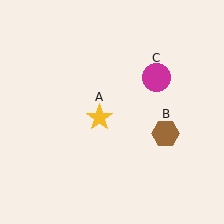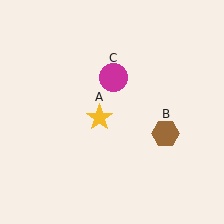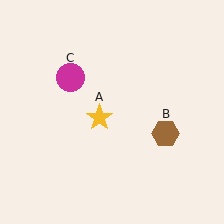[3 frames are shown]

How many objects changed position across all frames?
1 object changed position: magenta circle (object C).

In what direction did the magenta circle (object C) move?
The magenta circle (object C) moved left.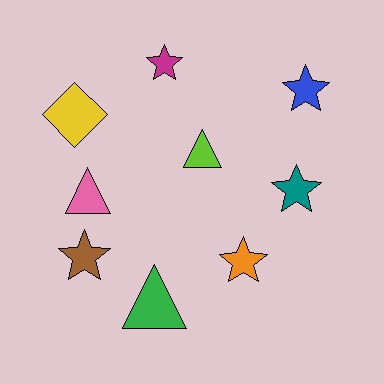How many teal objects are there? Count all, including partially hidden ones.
There is 1 teal object.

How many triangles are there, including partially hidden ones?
There are 3 triangles.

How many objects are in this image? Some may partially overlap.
There are 9 objects.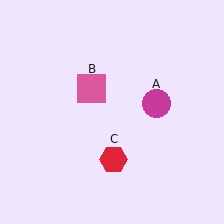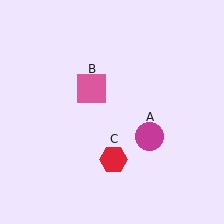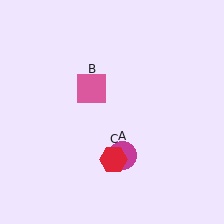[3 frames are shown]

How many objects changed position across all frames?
1 object changed position: magenta circle (object A).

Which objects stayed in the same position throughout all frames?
Pink square (object B) and red hexagon (object C) remained stationary.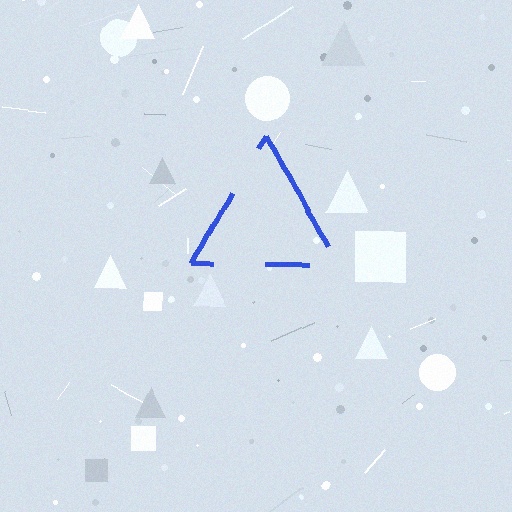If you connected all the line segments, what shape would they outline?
They would outline a triangle.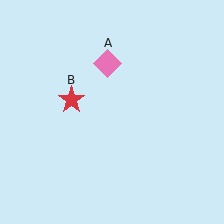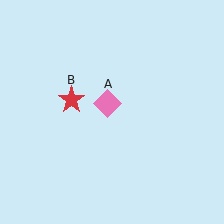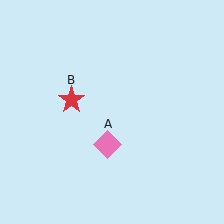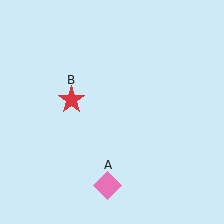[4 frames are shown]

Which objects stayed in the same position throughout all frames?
Red star (object B) remained stationary.